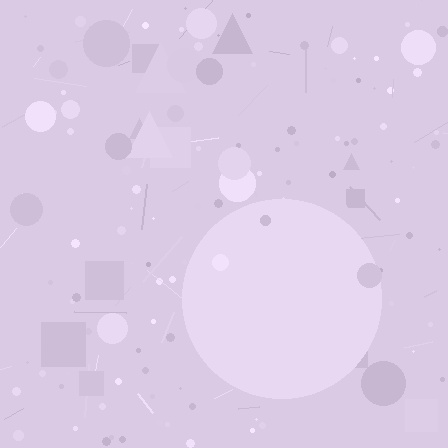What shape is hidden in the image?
A circle is hidden in the image.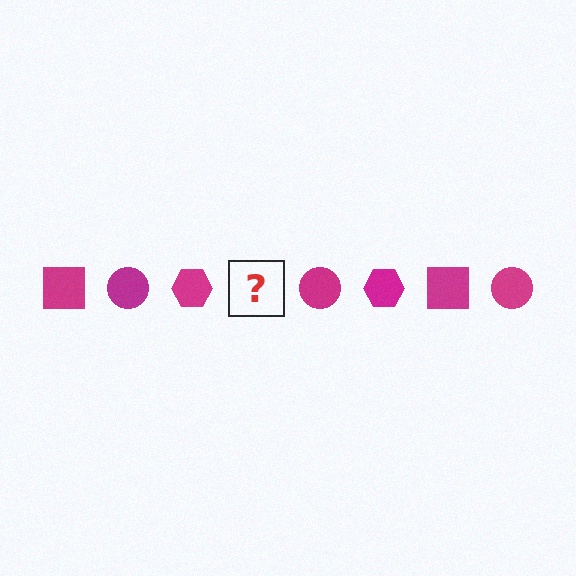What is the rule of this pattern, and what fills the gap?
The rule is that the pattern cycles through square, circle, hexagon shapes in magenta. The gap should be filled with a magenta square.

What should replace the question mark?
The question mark should be replaced with a magenta square.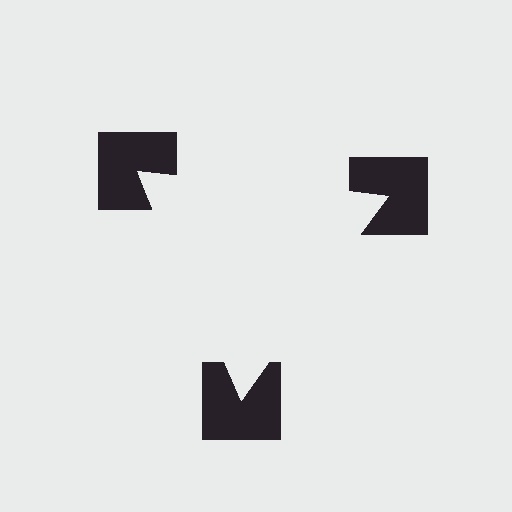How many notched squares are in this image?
There are 3 — one at each vertex of the illusory triangle.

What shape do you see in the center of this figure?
An illusory triangle — its edges are inferred from the aligned wedge cuts in the notched squares, not physically drawn.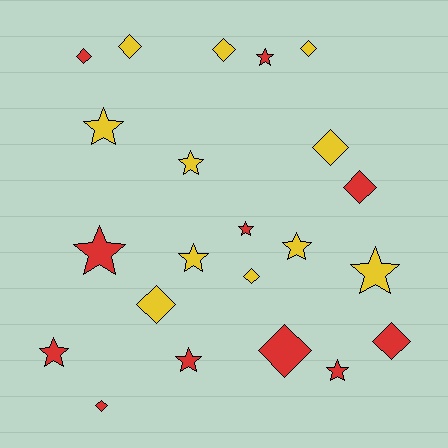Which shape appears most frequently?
Star, with 11 objects.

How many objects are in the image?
There are 22 objects.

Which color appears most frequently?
Yellow, with 11 objects.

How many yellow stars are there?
There are 5 yellow stars.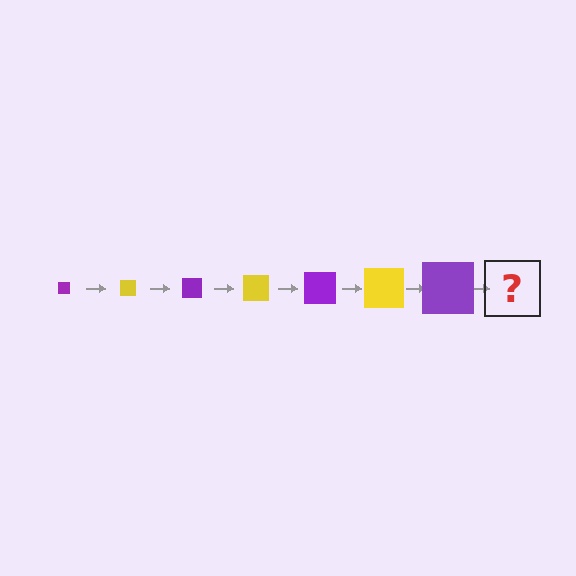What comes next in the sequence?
The next element should be a yellow square, larger than the previous one.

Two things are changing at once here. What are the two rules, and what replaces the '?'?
The two rules are that the square grows larger each step and the color cycles through purple and yellow. The '?' should be a yellow square, larger than the previous one.